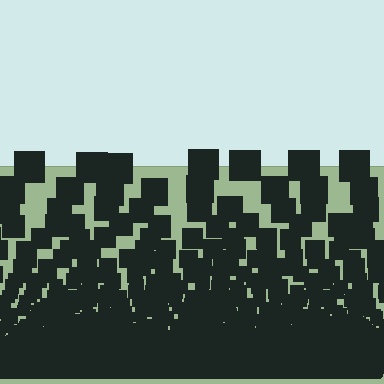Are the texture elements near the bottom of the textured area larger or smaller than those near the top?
Smaller. The gradient is inverted — elements near the bottom are smaller and denser.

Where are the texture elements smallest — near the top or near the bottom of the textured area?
Near the bottom.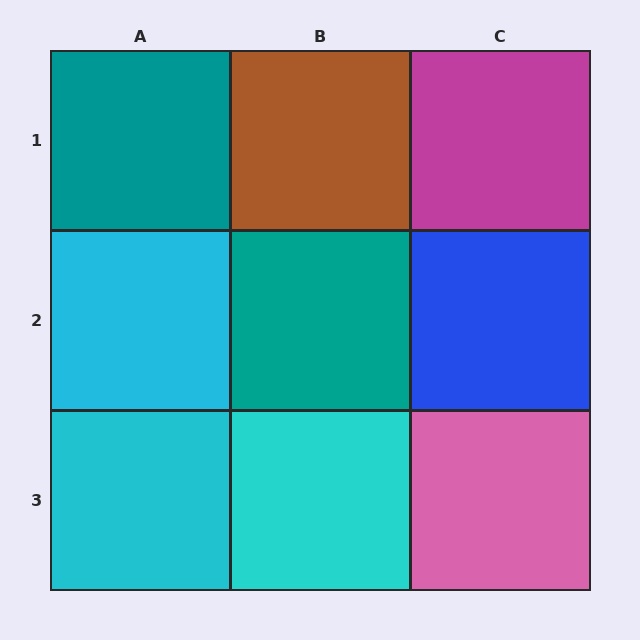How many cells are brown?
1 cell is brown.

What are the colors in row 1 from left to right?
Teal, brown, magenta.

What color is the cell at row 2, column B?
Teal.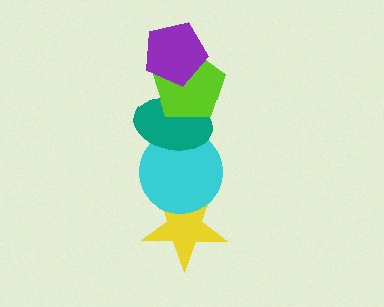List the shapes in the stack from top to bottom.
From top to bottom: the purple pentagon, the lime pentagon, the teal ellipse, the cyan circle, the yellow star.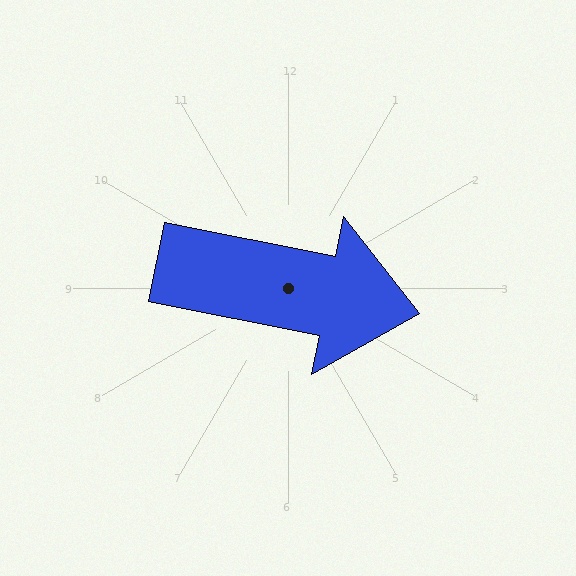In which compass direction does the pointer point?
East.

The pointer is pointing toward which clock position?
Roughly 3 o'clock.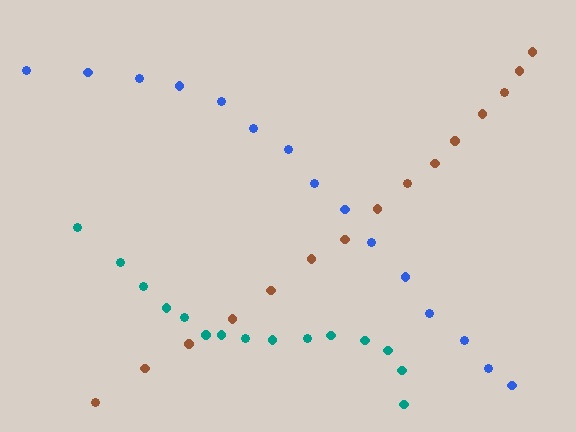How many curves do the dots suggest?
There are 3 distinct paths.